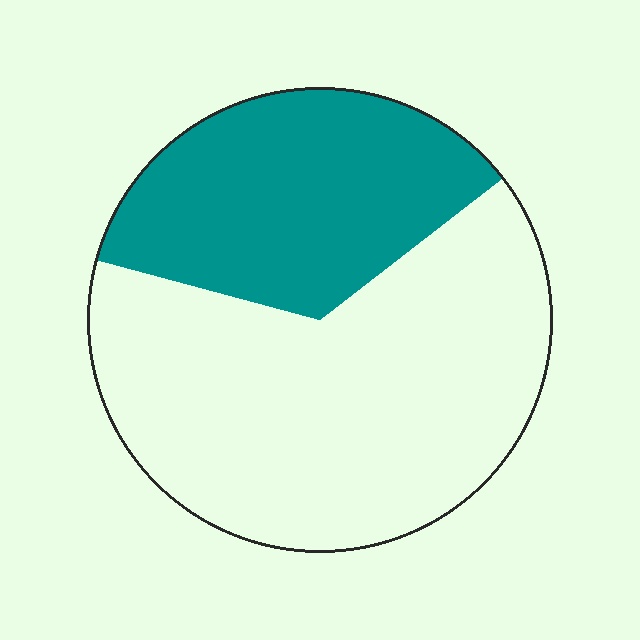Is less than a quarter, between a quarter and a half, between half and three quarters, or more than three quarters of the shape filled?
Between a quarter and a half.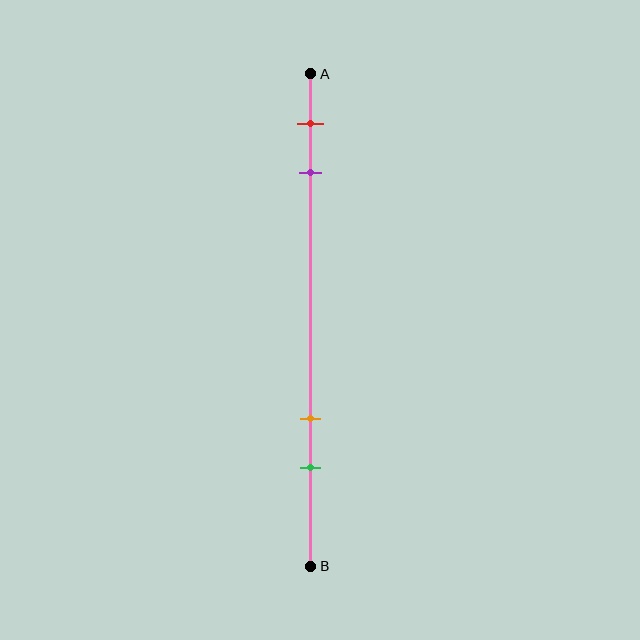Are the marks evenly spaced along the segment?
No, the marks are not evenly spaced.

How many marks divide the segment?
There are 4 marks dividing the segment.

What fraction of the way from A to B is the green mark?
The green mark is approximately 80% (0.8) of the way from A to B.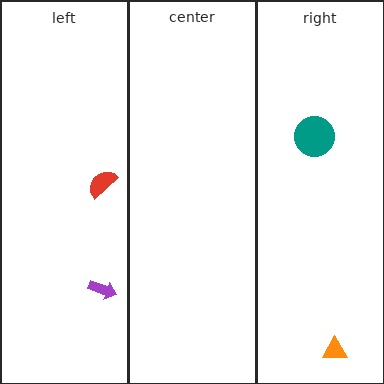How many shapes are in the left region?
2.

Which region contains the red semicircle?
The left region.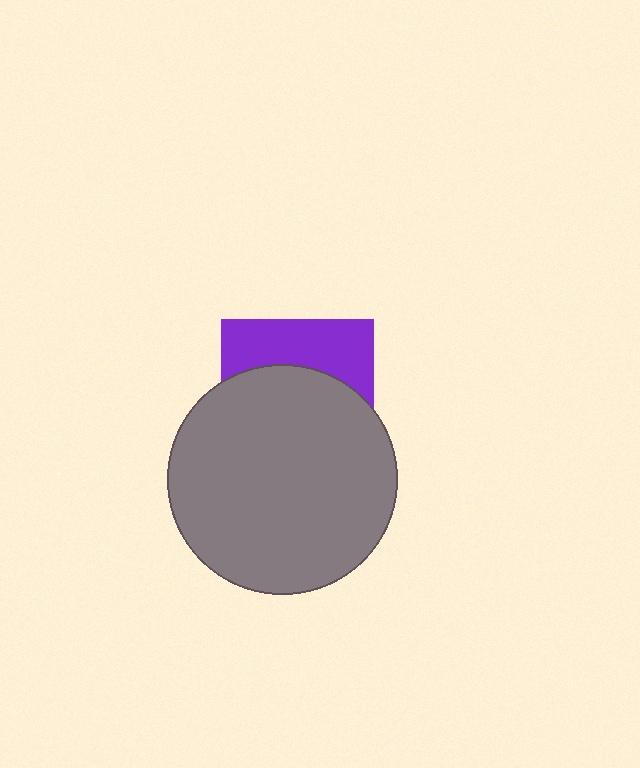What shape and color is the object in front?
The object in front is a gray circle.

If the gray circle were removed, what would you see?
You would see the complete purple square.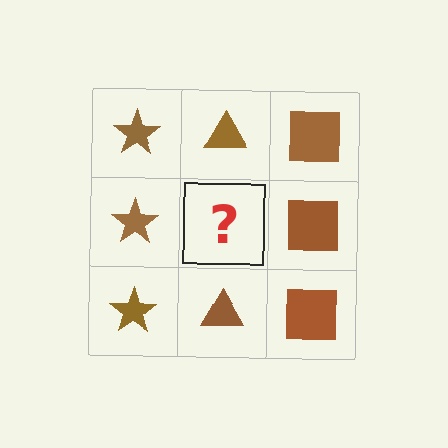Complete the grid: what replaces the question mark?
The question mark should be replaced with a brown triangle.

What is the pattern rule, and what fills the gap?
The rule is that each column has a consistent shape. The gap should be filled with a brown triangle.